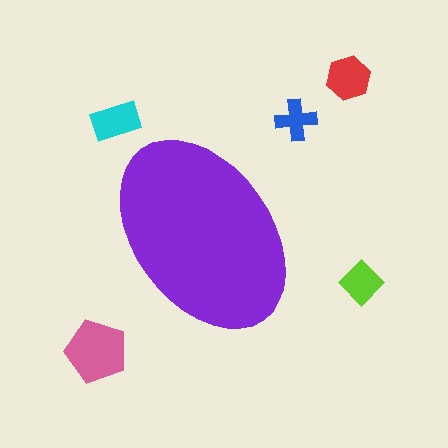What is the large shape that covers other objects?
A purple ellipse.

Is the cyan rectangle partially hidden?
No, the cyan rectangle is fully visible.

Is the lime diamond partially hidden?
No, the lime diamond is fully visible.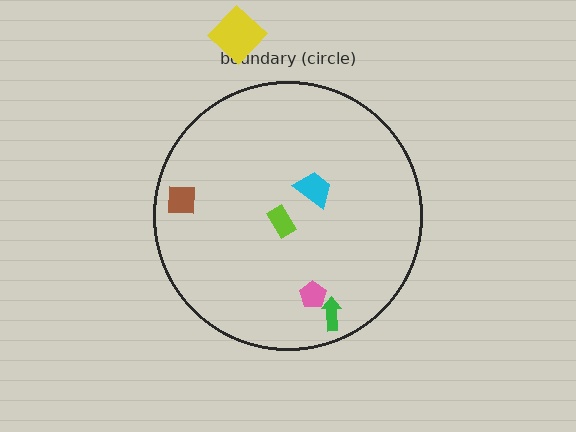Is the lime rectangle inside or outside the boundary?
Inside.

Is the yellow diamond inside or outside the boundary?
Outside.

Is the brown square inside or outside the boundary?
Inside.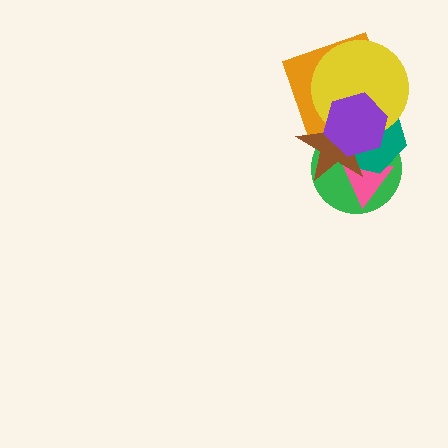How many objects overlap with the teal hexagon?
6 objects overlap with the teal hexagon.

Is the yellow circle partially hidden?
Yes, it is partially covered by another shape.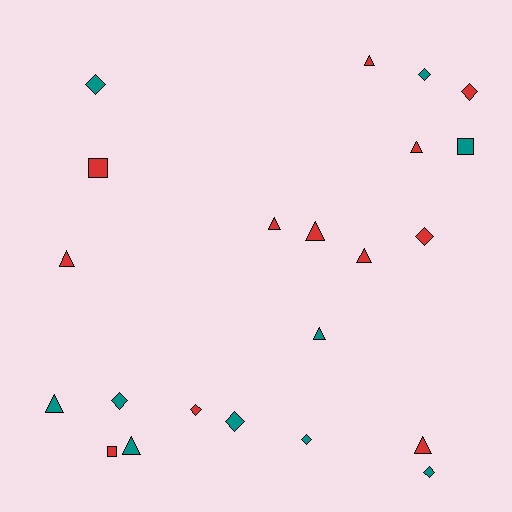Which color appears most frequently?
Red, with 12 objects.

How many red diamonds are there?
There are 3 red diamonds.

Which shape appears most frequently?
Triangle, with 10 objects.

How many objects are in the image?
There are 22 objects.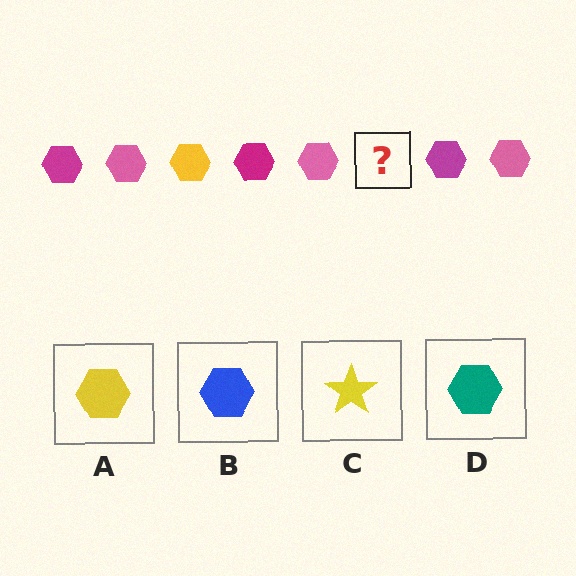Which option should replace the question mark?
Option A.